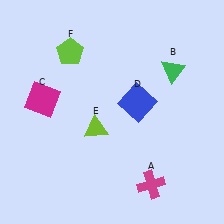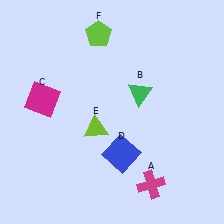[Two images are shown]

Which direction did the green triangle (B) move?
The green triangle (B) moved left.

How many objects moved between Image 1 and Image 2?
3 objects moved between the two images.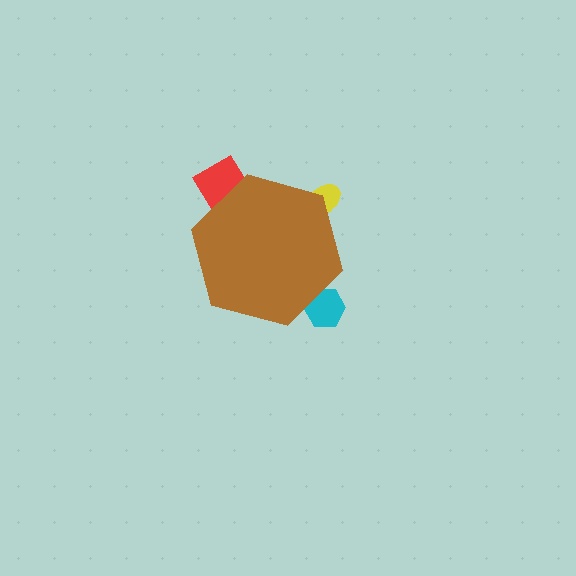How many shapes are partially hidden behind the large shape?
3 shapes are partially hidden.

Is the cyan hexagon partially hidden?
Yes, the cyan hexagon is partially hidden behind the brown hexagon.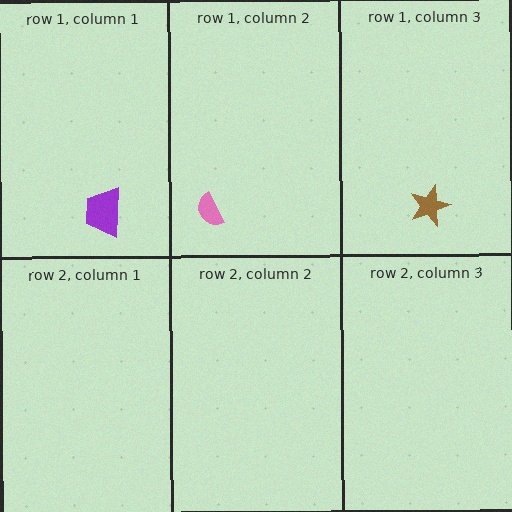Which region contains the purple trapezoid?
The row 1, column 1 region.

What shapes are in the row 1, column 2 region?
The pink semicircle.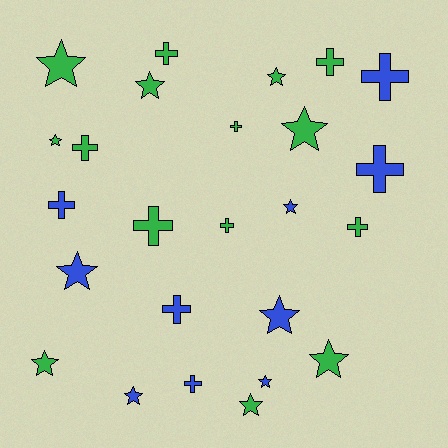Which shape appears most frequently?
Star, with 13 objects.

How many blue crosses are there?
There are 5 blue crosses.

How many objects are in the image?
There are 25 objects.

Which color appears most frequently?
Green, with 15 objects.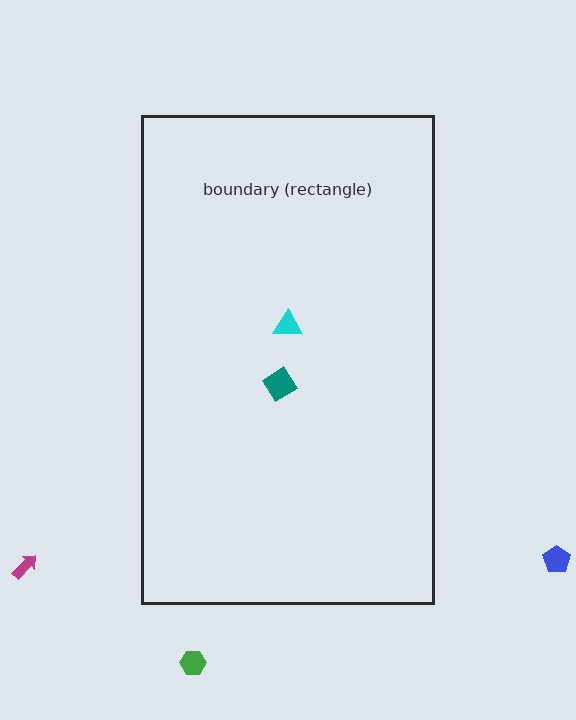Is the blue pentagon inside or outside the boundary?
Outside.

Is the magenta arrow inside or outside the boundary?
Outside.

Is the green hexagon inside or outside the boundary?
Outside.